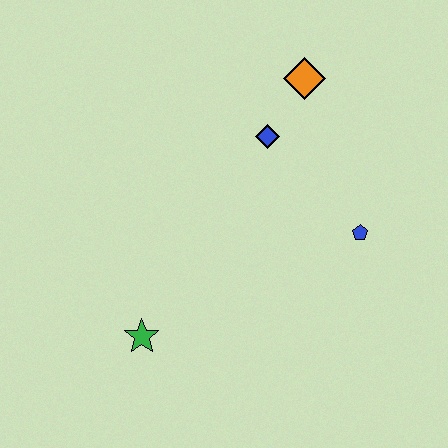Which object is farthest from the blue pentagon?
The green star is farthest from the blue pentagon.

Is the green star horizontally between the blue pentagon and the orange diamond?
No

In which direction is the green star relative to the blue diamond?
The green star is below the blue diamond.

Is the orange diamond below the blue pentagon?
No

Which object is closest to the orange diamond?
The blue diamond is closest to the orange diamond.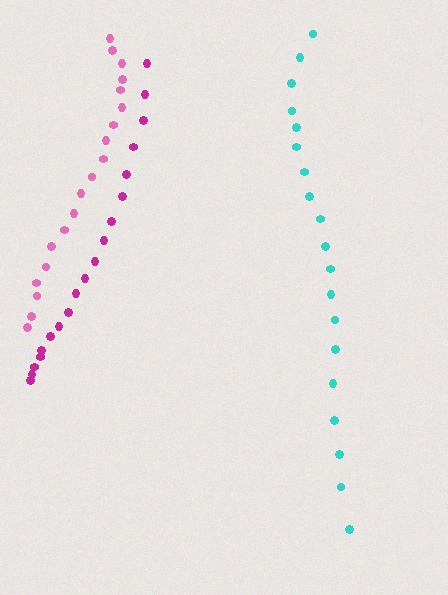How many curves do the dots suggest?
There are 3 distinct paths.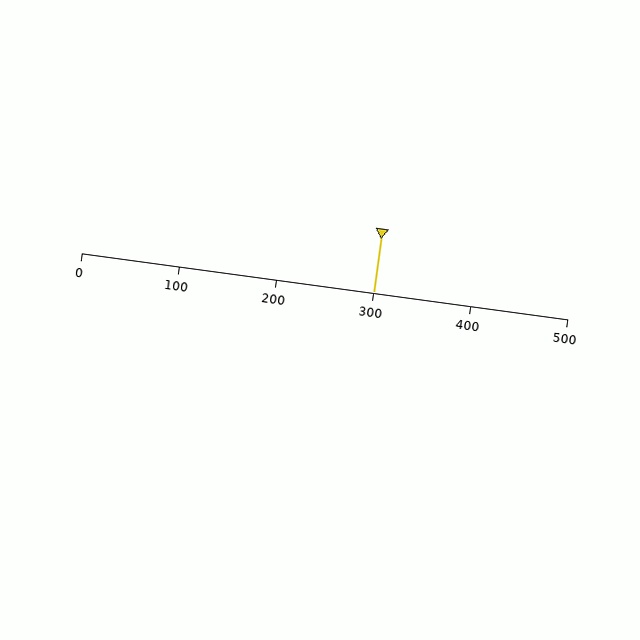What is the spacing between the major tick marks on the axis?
The major ticks are spaced 100 apart.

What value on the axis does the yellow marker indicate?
The marker indicates approximately 300.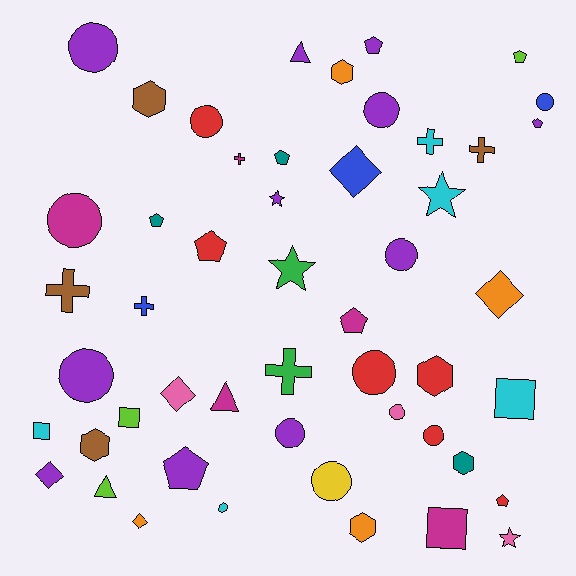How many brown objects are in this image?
There are 4 brown objects.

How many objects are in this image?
There are 50 objects.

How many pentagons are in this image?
There are 9 pentagons.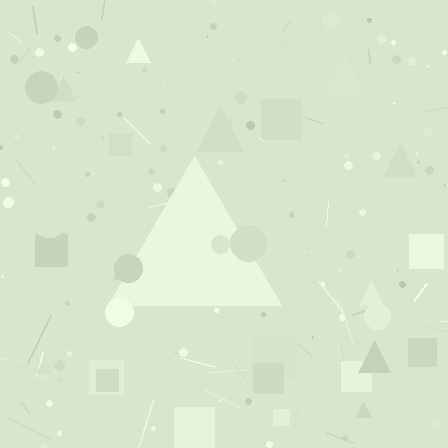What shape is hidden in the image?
A triangle is hidden in the image.